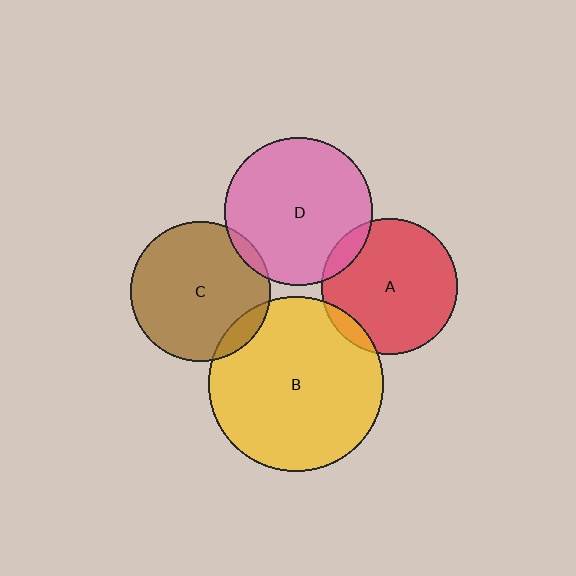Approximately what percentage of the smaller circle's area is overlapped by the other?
Approximately 5%.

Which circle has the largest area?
Circle B (yellow).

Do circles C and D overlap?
Yes.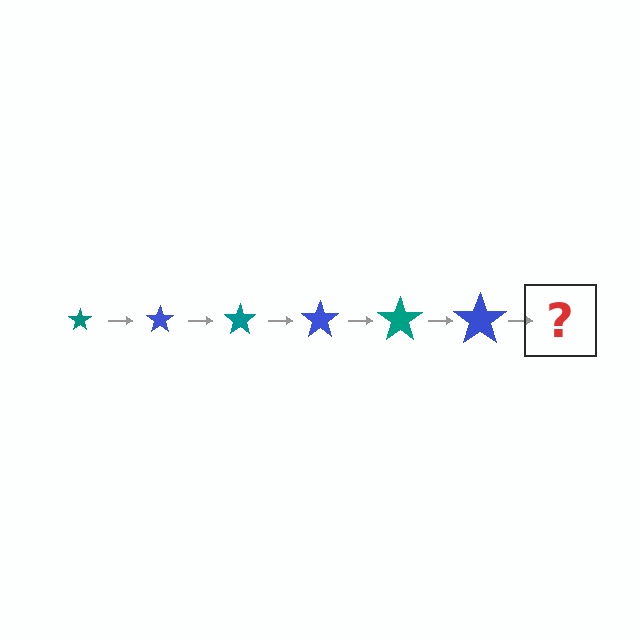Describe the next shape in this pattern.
It should be a teal star, larger than the previous one.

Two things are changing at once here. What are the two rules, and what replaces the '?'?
The two rules are that the star grows larger each step and the color cycles through teal and blue. The '?' should be a teal star, larger than the previous one.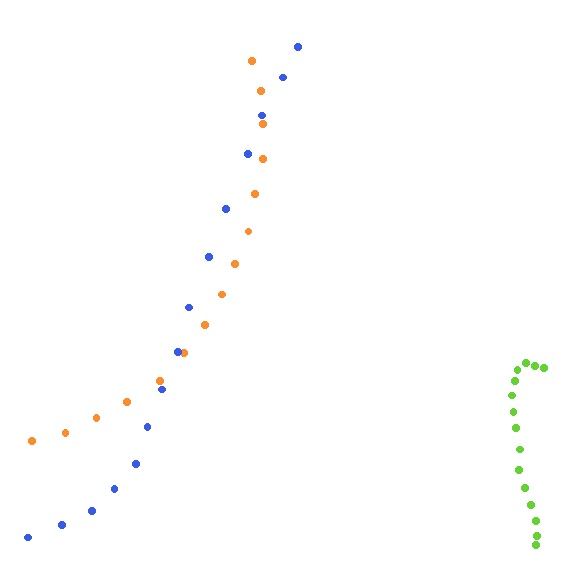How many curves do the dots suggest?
There are 3 distinct paths.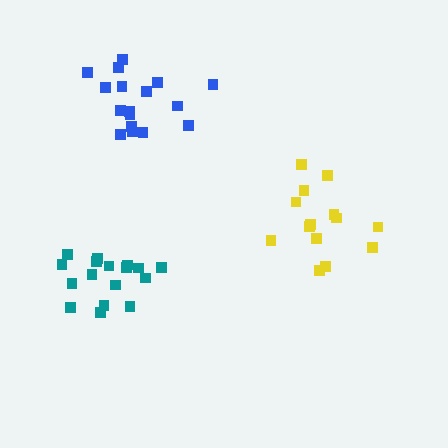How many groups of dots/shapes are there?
There are 3 groups.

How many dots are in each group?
Group 1: 18 dots, Group 2: 14 dots, Group 3: 17 dots (49 total).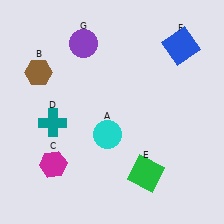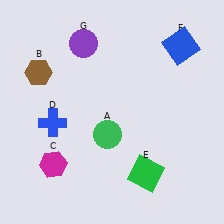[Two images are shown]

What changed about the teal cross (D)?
In Image 1, D is teal. In Image 2, it changed to blue.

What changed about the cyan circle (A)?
In Image 1, A is cyan. In Image 2, it changed to green.